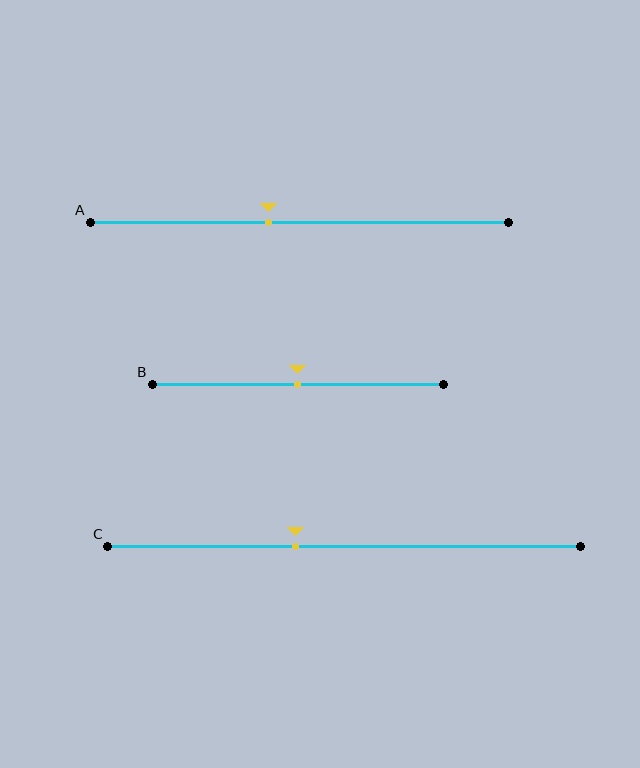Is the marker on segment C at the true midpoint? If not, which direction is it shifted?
No, the marker on segment C is shifted to the left by about 10% of the segment length.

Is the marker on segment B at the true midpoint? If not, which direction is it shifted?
Yes, the marker on segment B is at the true midpoint.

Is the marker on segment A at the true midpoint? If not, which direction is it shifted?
No, the marker on segment A is shifted to the left by about 7% of the segment length.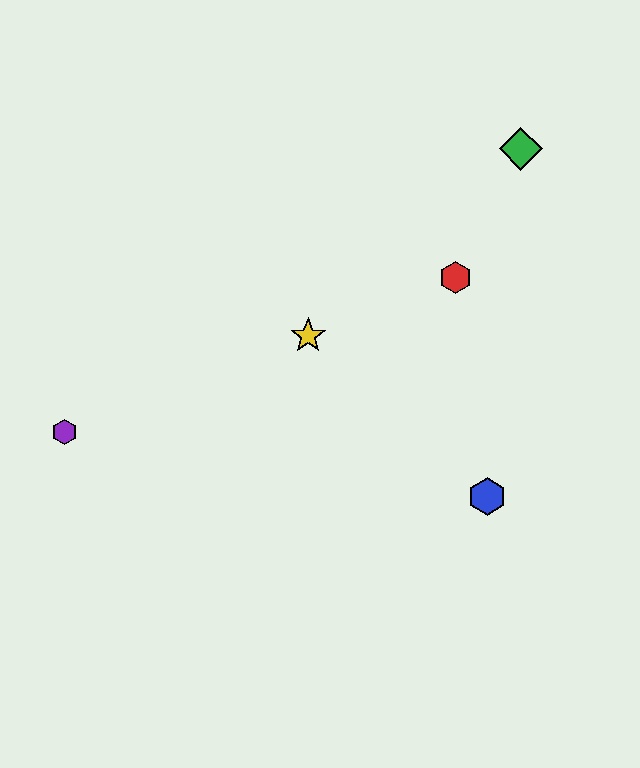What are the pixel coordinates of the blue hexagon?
The blue hexagon is at (487, 497).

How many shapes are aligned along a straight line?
3 shapes (the red hexagon, the yellow star, the purple hexagon) are aligned along a straight line.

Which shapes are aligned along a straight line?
The red hexagon, the yellow star, the purple hexagon are aligned along a straight line.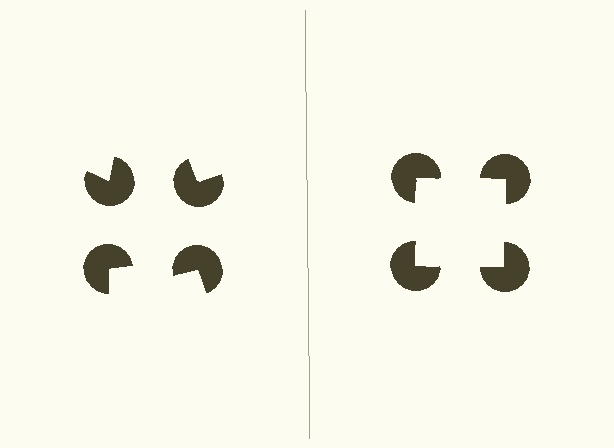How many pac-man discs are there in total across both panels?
8 — 4 on each side.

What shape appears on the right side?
An illusory square.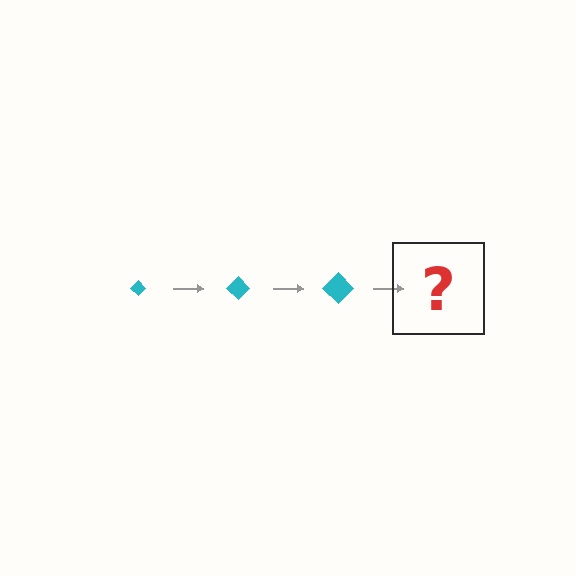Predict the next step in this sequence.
The next step is a cyan diamond, larger than the previous one.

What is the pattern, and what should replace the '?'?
The pattern is that the diamond gets progressively larger each step. The '?' should be a cyan diamond, larger than the previous one.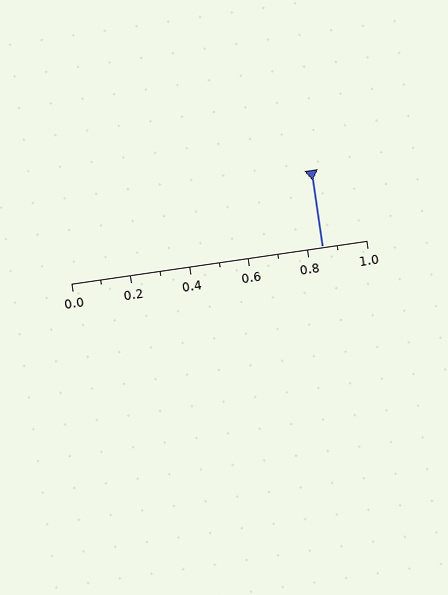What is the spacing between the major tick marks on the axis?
The major ticks are spaced 0.2 apart.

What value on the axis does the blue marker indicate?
The marker indicates approximately 0.85.